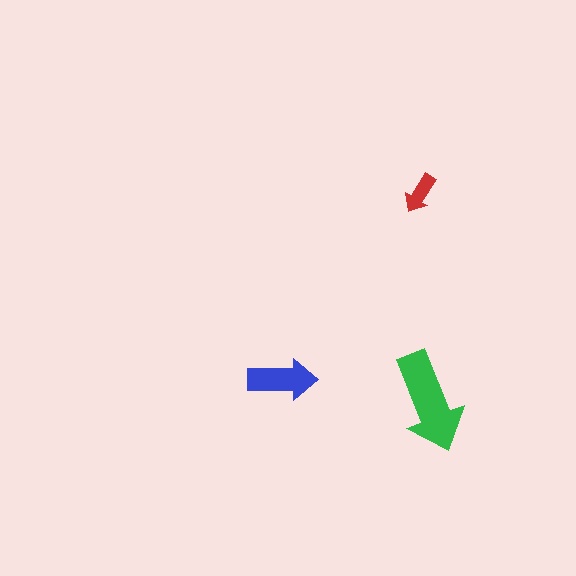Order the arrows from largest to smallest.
the green one, the blue one, the red one.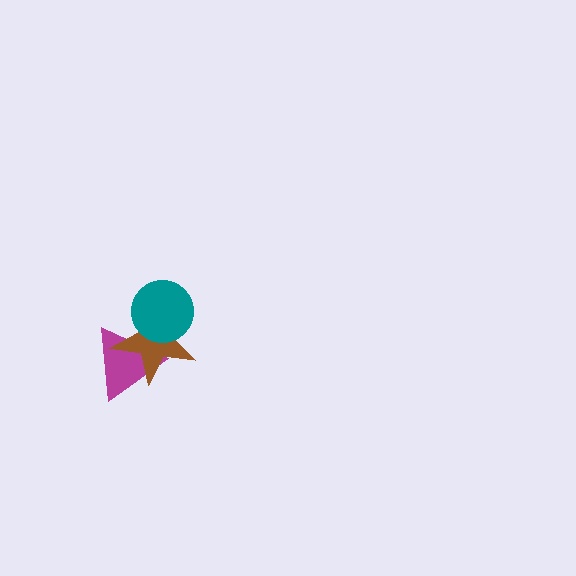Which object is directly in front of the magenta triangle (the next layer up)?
The brown star is directly in front of the magenta triangle.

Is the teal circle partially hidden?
No, no other shape covers it.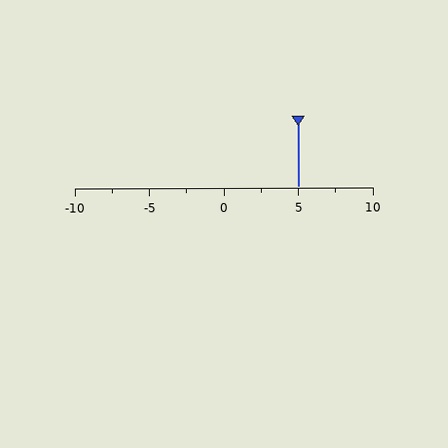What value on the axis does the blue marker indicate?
The marker indicates approximately 5.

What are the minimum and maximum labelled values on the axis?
The axis runs from -10 to 10.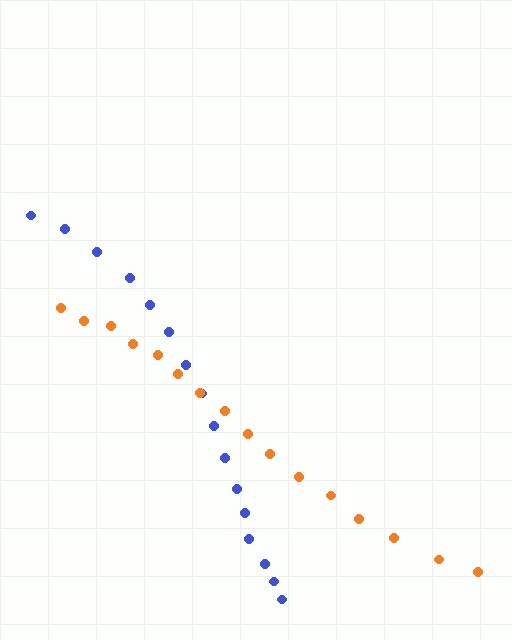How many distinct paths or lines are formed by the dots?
There are 2 distinct paths.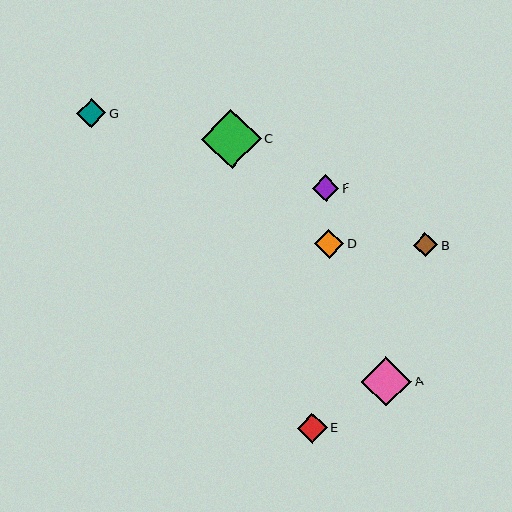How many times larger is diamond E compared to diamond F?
Diamond E is approximately 1.1 times the size of diamond F.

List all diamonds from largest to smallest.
From largest to smallest: C, A, E, G, D, F, B.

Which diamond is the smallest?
Diamond B is the smallest with a size of approximately 24 pixels.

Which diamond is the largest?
Diamond C is the largest with a size of approximately 59 pixels.